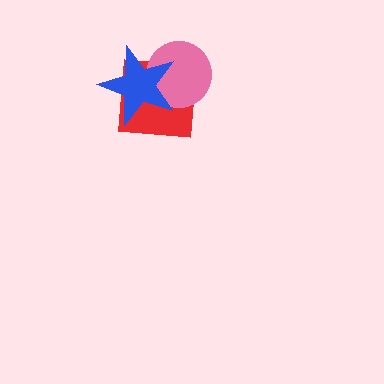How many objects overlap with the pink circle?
2 objects overlap with the pink circle.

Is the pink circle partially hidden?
Yes, it is partially covered by another shape.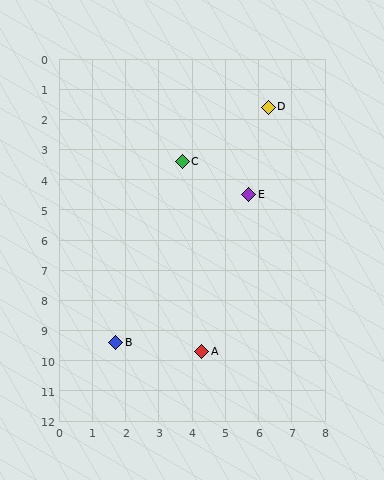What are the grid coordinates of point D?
Point D is at approximately (6.3, 1.6).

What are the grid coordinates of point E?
Point E is at approximately (5.7, 4.5).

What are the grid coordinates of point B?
Point B is at approximately (1.7, 9.4).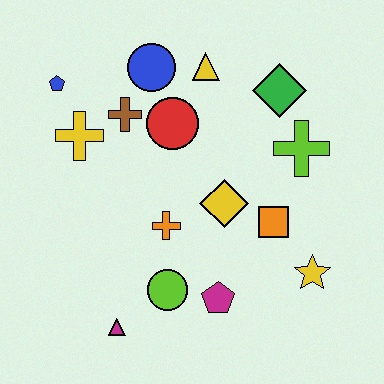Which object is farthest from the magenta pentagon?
The blue pentagon is farthest from the magenta pentagon.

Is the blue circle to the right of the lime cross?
No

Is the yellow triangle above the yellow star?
Yes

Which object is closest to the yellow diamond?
The orange square is closest to the yellow diamond.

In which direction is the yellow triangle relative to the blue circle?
The yellow triangle is to the right of the blue circle.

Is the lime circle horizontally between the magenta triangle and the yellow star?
Yes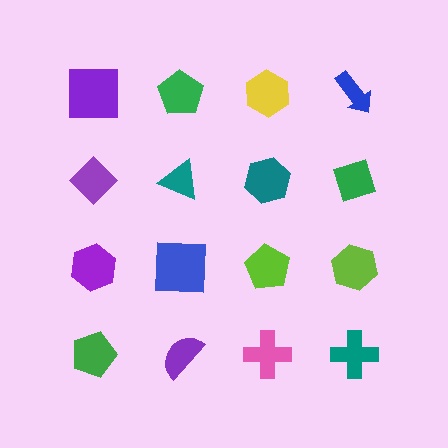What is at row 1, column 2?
A green pentagon.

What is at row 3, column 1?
A purple hexagon.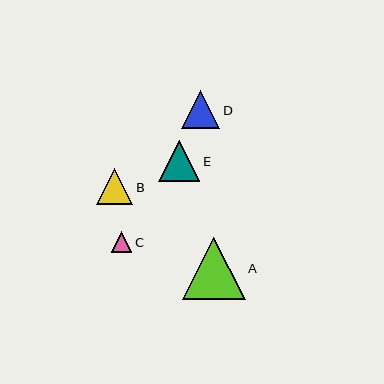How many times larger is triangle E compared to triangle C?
Triangle E is approximately 2.0 times the size of triangle C.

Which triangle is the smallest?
Triangle C is the smallest with a size of approximately 21 pixels.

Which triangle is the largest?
Triangle A is the largest with a size of approximately 62 pixels.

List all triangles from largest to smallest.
From largest to smallest: A, E, D, B, C.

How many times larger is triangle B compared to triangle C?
Triangle B is approximately 1.8 times the size of triangle C.